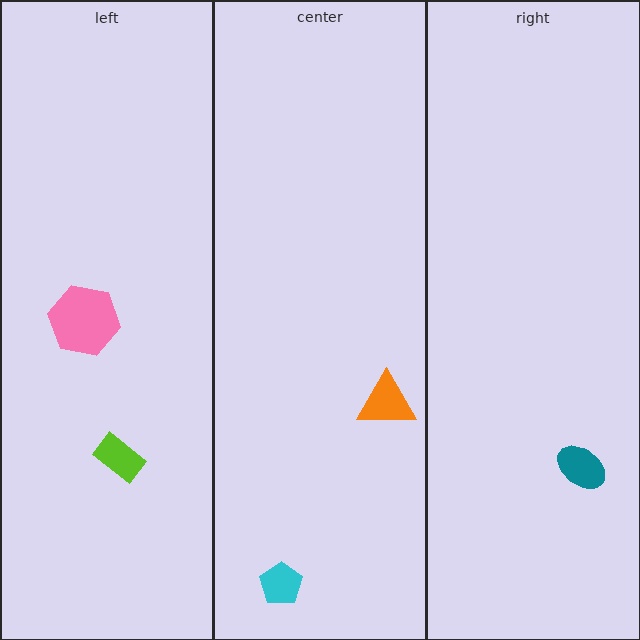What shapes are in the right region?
The teal ellipse.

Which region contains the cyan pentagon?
The center region.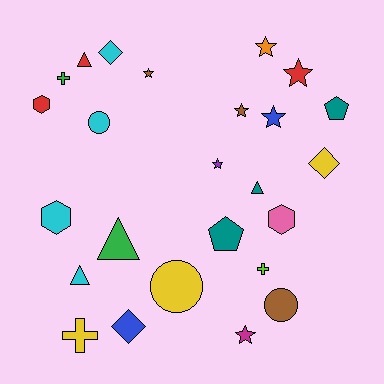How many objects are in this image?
There are 25 objects.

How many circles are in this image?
There are 3 circles.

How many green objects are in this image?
There are 2 green objects.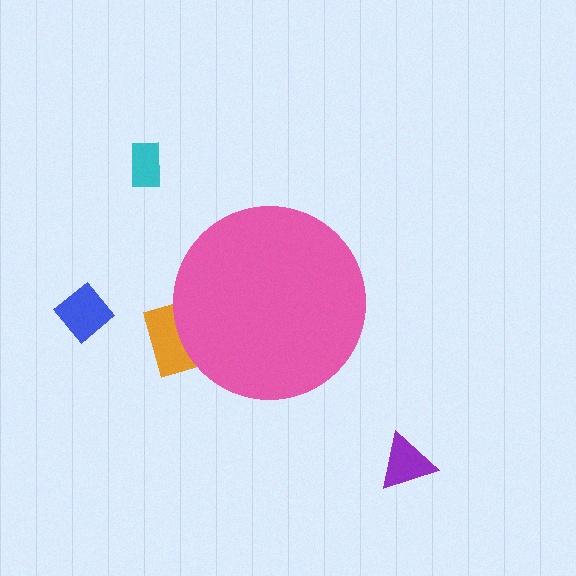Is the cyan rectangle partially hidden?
No, the cyan rectangle is fully visible.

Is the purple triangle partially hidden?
No, the purple triangle is fully visible.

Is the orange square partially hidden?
Yes, the orange square is partially hidden behind the pink circle.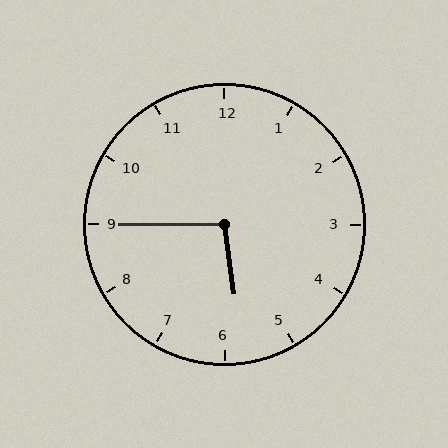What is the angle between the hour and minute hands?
Approximately 98 degrees.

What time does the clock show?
5:45.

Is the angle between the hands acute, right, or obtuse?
It is obtuse.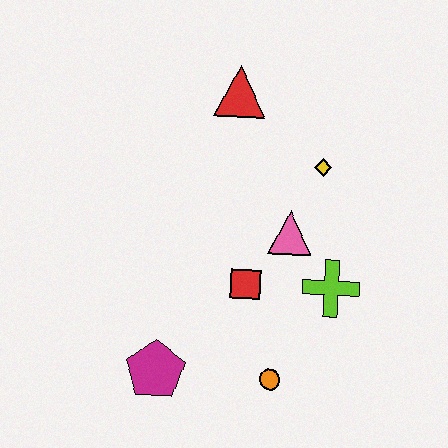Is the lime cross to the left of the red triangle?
No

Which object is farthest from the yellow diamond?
The magenta pentagon is farthest from the yellow diamond.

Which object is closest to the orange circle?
The red square is closest to the orange circle.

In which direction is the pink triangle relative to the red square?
The pink triangle is above the red square.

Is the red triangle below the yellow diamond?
No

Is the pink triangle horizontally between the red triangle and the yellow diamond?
Yes